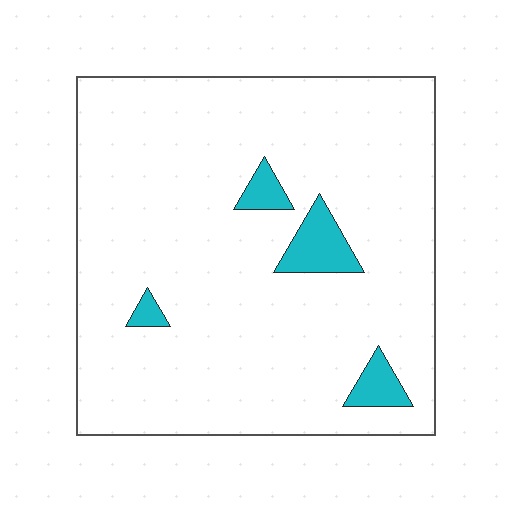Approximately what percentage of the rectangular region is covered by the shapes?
Approximately 5%.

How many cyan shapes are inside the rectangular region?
4.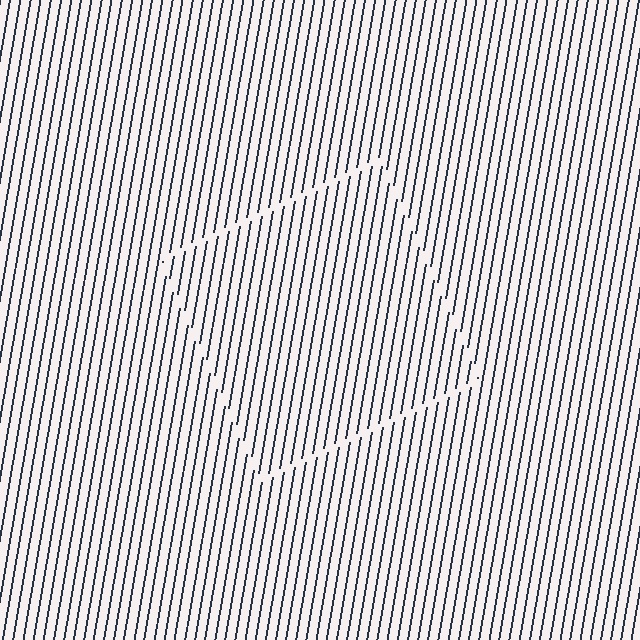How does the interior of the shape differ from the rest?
The interior of the shape contains the same grating, shifted by half a period — the contour is defined by the phase discontinuity where line-ends from the inner and outer gratings abut.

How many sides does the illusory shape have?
4 sides — the line-ends trace a square.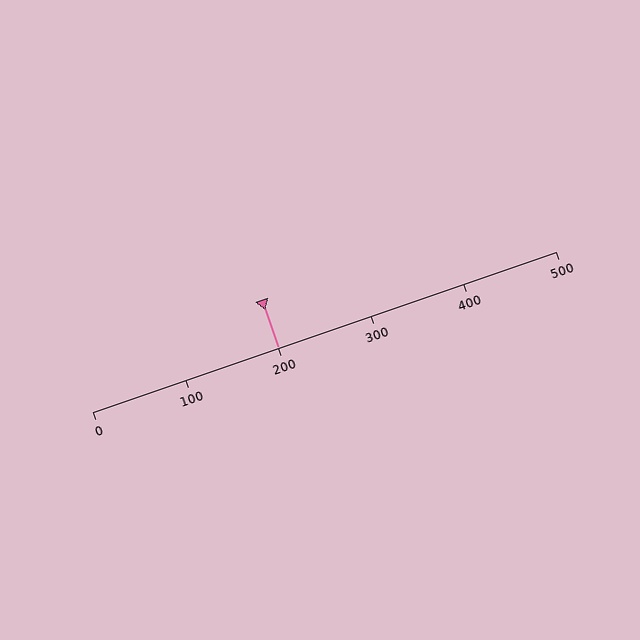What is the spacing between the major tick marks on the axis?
The major ticks are spaced 100 apart.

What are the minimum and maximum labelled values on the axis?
The axis runs from 0 to 500.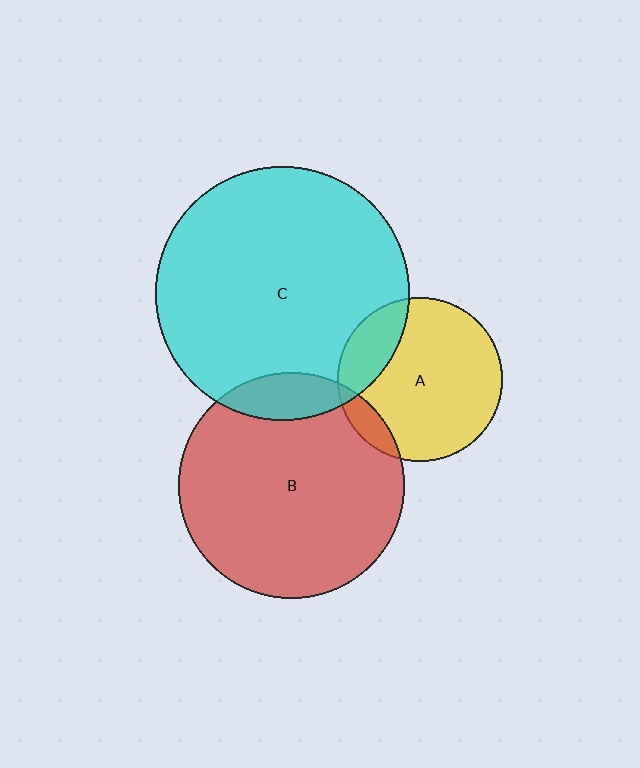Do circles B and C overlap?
Yes.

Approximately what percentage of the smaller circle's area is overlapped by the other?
Approximately 10%.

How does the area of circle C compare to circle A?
Approximately 2.4 times.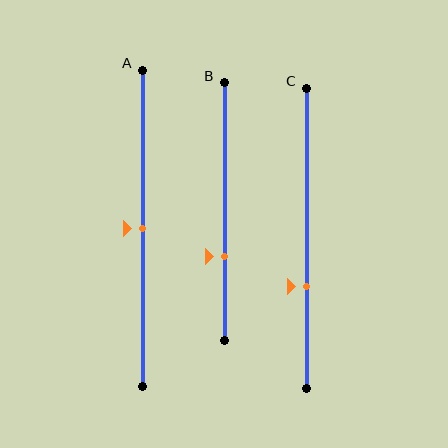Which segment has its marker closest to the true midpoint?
Segment A has its marker closest to the true midpoint.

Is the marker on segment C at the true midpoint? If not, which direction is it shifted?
No, the marker on segment C is shifted downward by about 16% of the segment length.